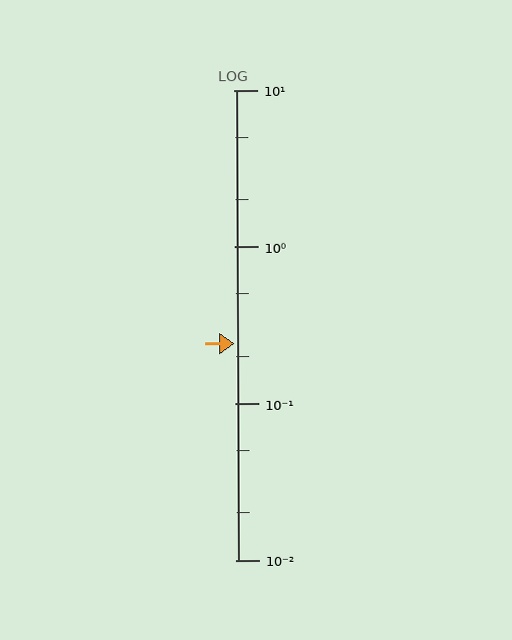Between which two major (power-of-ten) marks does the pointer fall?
The pointer is between 0.1 and 1.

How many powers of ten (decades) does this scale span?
The scale spans 3 decades, from 0.01 to 10.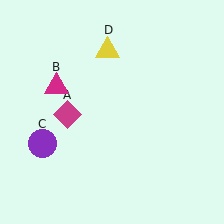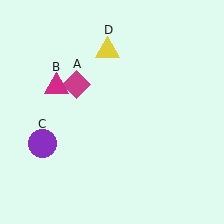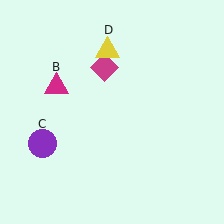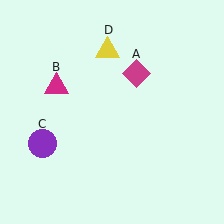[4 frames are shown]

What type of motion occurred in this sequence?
The magenta diamond (object A) rotated clockwise around the center of the scene.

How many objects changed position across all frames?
1 object changed position: magenta diamond (object A).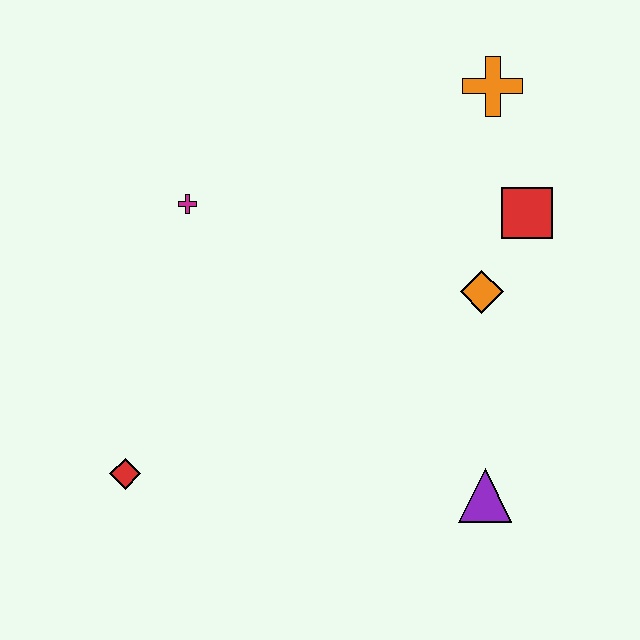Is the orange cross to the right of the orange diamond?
Yes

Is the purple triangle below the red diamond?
Yes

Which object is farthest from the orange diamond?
The red diamond is farthest from the orange diamond.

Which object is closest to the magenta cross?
The red diamond is closest to the magenta cross.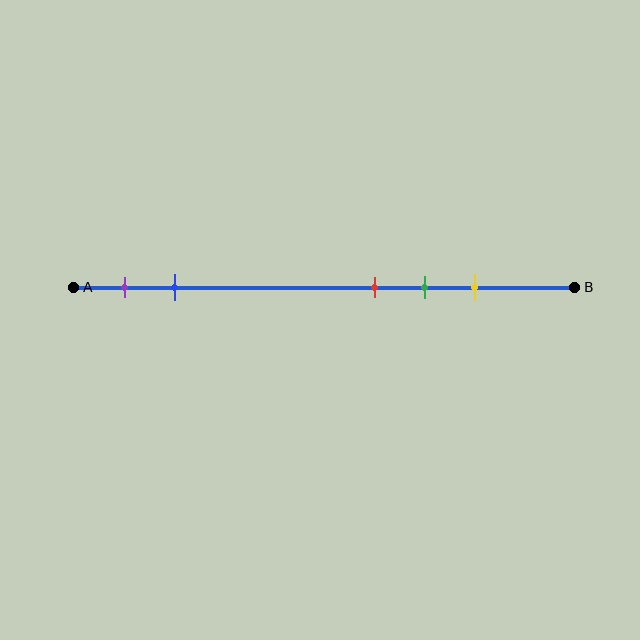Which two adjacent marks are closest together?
The red and green marks are the closest adjacent pair.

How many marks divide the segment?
There are 5 marks dividing the segment.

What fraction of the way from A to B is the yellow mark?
The yellow mark is approximately 80% (0.8) of the way from A to B.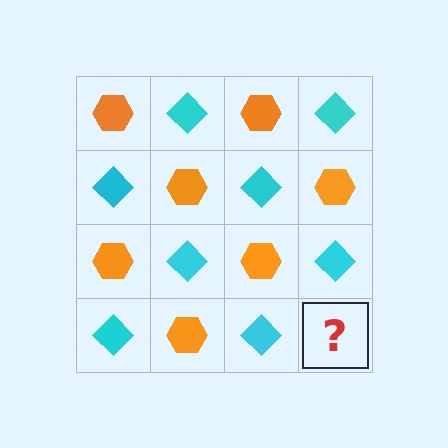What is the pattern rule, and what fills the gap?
The rule is that it alternates orange hexagon and cyan diamond in a checkerboard pattern. The gap should be filled with an orange hexagon.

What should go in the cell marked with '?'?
The missing cell should contain an orange hexagon.